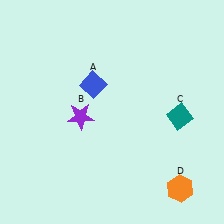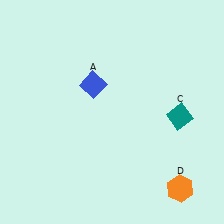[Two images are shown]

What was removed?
The purple star (B) was removed in Image 2.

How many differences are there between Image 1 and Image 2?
There is 1 difference between the two images.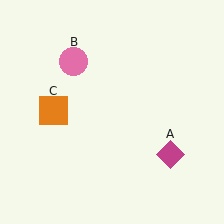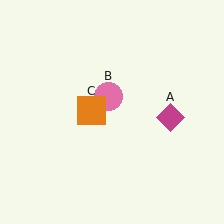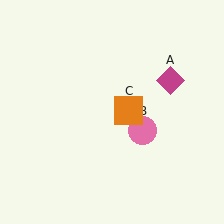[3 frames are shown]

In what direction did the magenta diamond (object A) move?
The magenta diamond (object A) moved up.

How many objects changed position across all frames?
3 objects changed position: magenta diamond (object A), pink circle (object B), orange square (object C).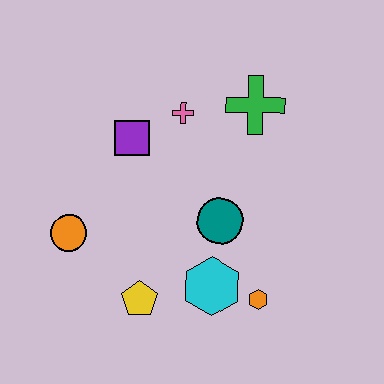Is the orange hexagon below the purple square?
Yes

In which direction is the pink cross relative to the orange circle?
The pink cross is above the orange circle.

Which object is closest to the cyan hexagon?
The orange hexagon is closest to the cyan hexagon.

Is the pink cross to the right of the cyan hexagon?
No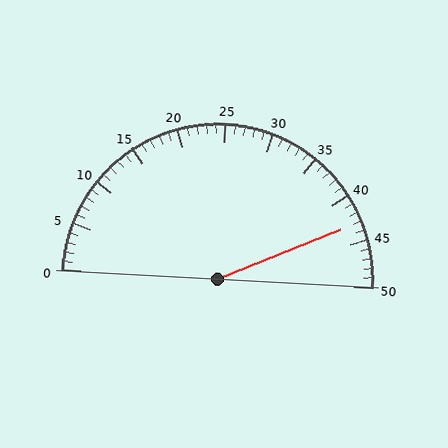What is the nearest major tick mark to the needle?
The nearest major tick mark is 45.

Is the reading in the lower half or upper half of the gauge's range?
The reading is in the upper half of the range (0 to 50).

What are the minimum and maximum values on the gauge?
The gauge ranges from 0 to 50.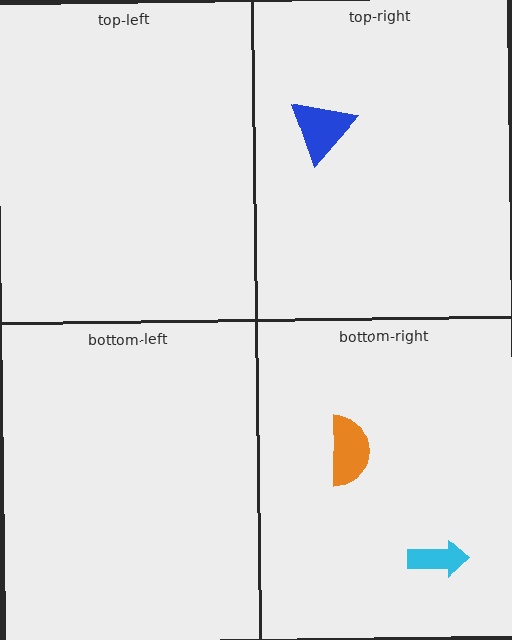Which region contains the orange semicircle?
The bottom-right region.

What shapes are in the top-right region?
The blue triangle.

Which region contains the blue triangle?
The top-right region.